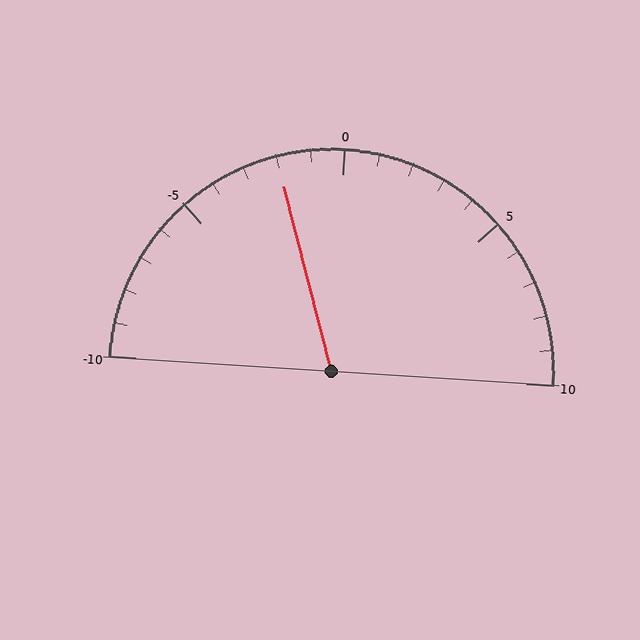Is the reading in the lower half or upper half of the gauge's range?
The reading is in the lower half of the range (-10 to 10).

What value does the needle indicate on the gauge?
The needle indicates approximately -2.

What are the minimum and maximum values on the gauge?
The gauge ranges from -10 to 10.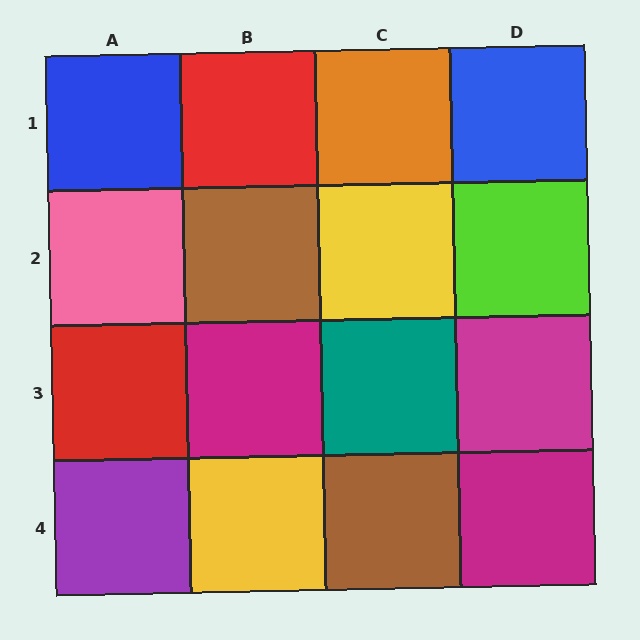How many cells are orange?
1 cell is orange.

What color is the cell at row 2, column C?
Yellow.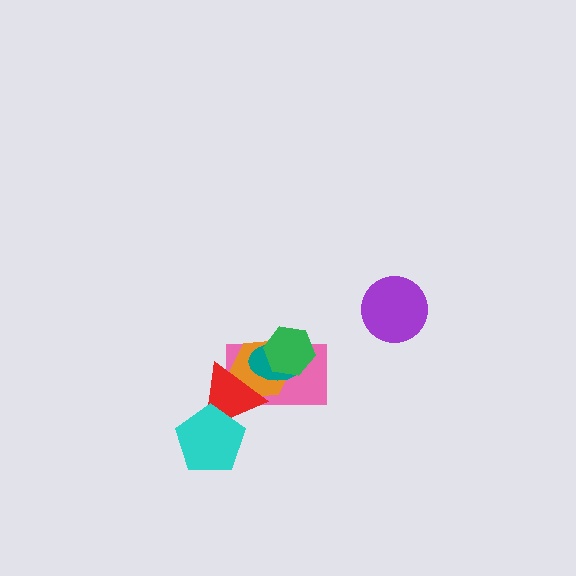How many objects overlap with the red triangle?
4 objects overlap with the red triangle.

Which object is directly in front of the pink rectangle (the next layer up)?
The orange hexagon is directly in front of the pink rectangle.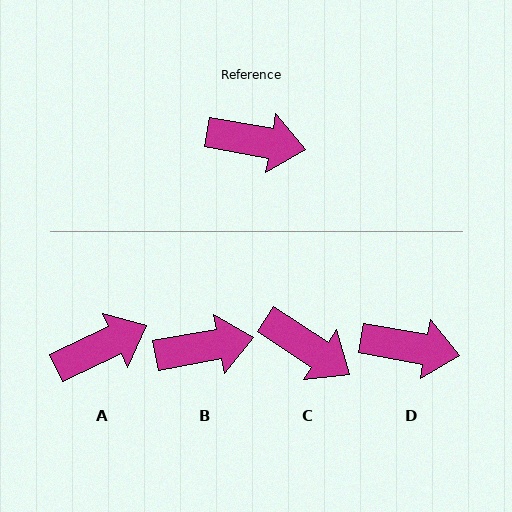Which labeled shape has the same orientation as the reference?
D.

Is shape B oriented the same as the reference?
No, it is off by about 20 degrees.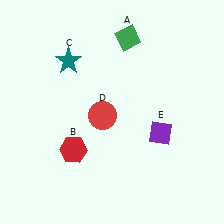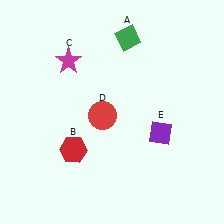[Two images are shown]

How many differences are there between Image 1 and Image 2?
There is 1 difference between the two images.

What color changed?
The star (C) changed from teal in Image 1 to magenta in Image 2.